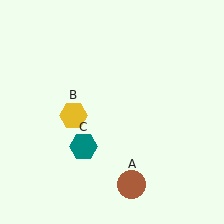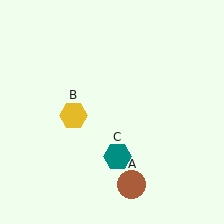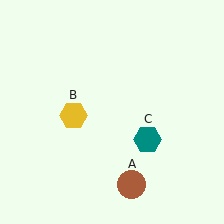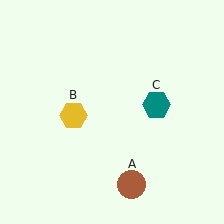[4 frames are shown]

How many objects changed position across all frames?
1 object changed position: teal hexagon (object C).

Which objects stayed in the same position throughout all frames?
Brown circle (object A) and yellow hexagon (object B) remained stationary.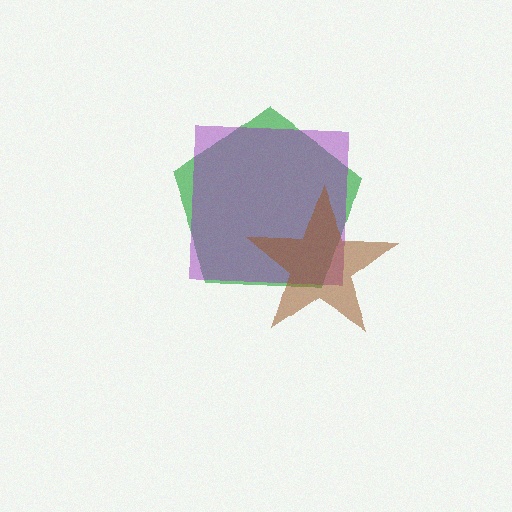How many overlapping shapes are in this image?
There are 3 overlapping shapes in the image.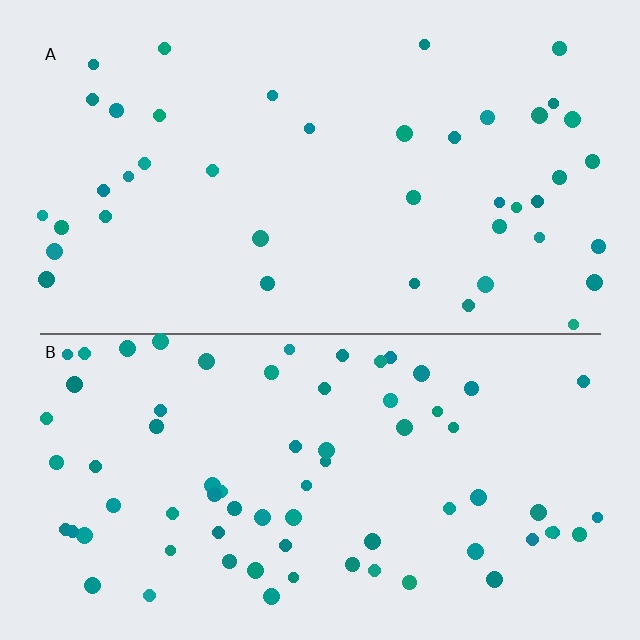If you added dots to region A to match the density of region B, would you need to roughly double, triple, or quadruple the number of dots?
Approximately double.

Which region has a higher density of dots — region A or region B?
B (the bottom).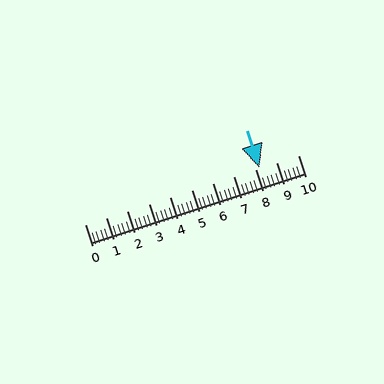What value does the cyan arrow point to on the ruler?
The cyan arrow points to approximately 8.2.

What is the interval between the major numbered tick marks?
The major tick marks are spaced 1 units apart.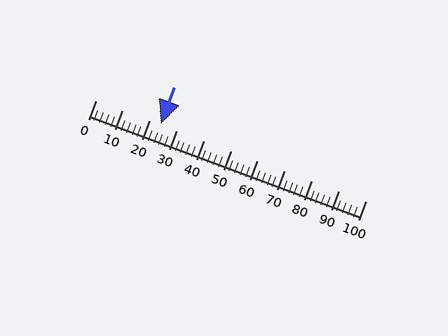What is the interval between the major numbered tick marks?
The major tick marks are spaced 10 units apart.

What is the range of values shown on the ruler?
The ruler shows values from 0 to 100.